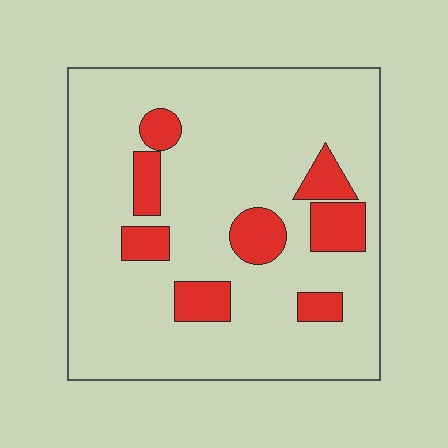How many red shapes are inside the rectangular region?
8.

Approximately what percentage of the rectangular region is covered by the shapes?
Approximately 15%.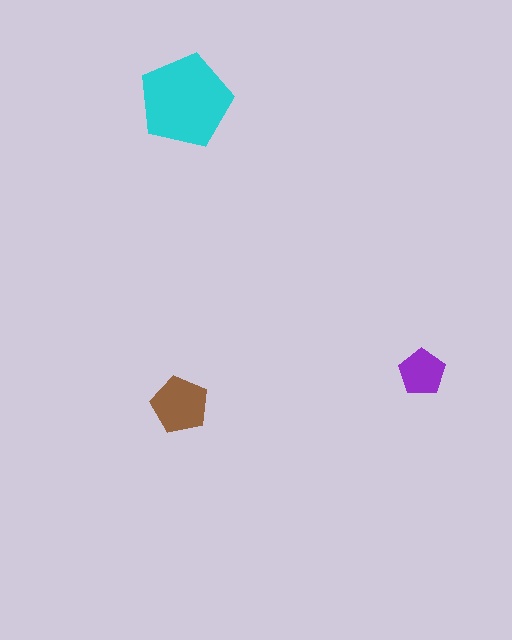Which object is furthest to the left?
The brown pentagon is leftmost.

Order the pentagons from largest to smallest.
the cyan one, the brown one, the purple one.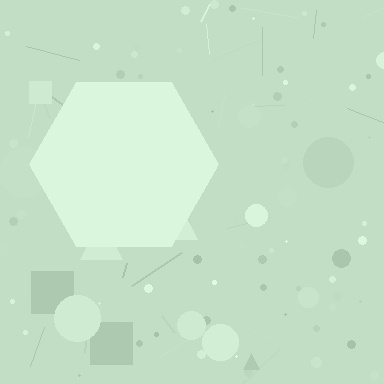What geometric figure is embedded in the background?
A hexagon is embedded in the background.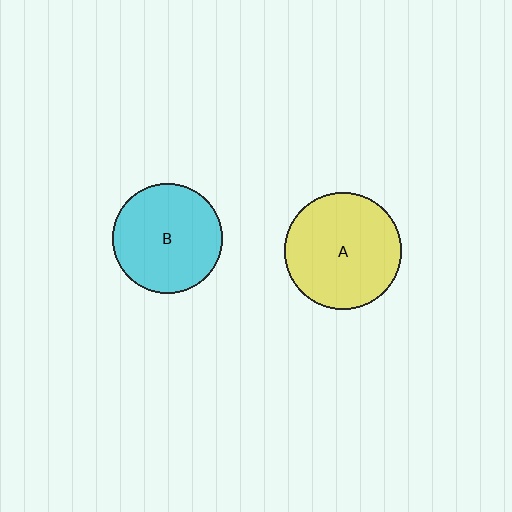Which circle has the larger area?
Circle A (yellow).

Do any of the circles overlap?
No, none of the circles overlap.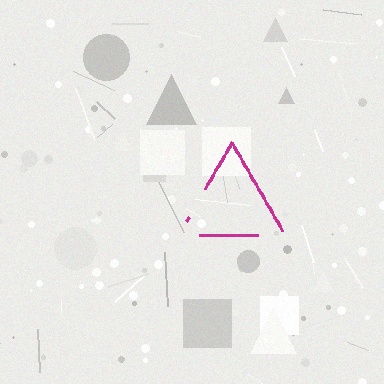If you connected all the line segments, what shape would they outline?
They would outline a triangle.